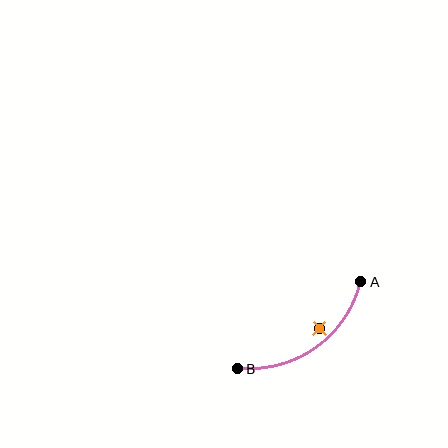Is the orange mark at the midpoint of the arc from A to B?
No — the orange mark does not lie on the arc at all. It sits slightly inside the curve.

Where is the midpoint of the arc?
The arc midpoint is the point on the curve farthest from the straight line joining A and B. It sits below and to the right of that line.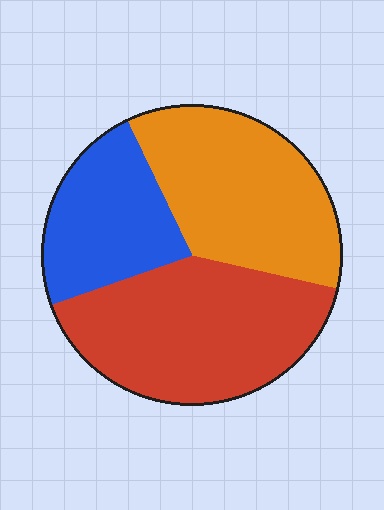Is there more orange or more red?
Red.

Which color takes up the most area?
Red, at roughly 40%.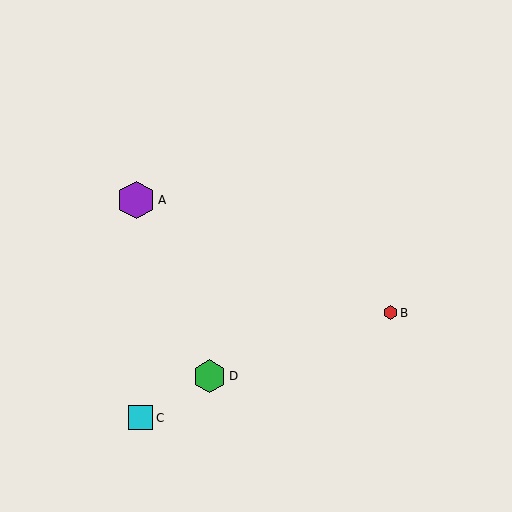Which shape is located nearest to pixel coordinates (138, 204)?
The purple hexagon (labeled A) at (136, 200) is nearest to that location.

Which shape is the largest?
The purple hexagon (labeled A) is the largest.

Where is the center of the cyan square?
The center of the cyan square is at (141, 418).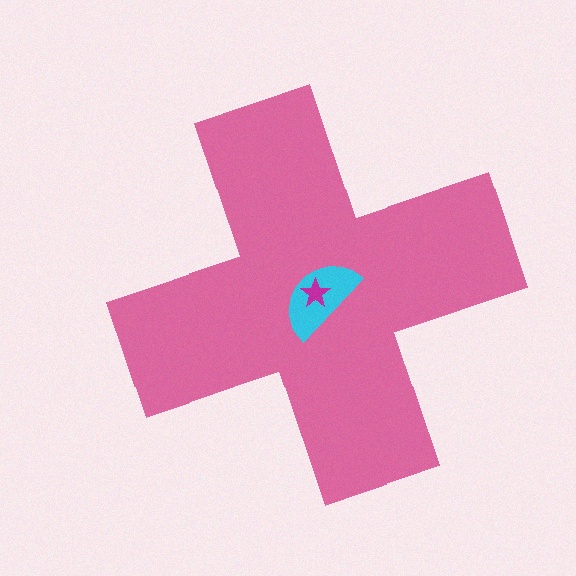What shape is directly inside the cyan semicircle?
The magenta star.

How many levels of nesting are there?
3.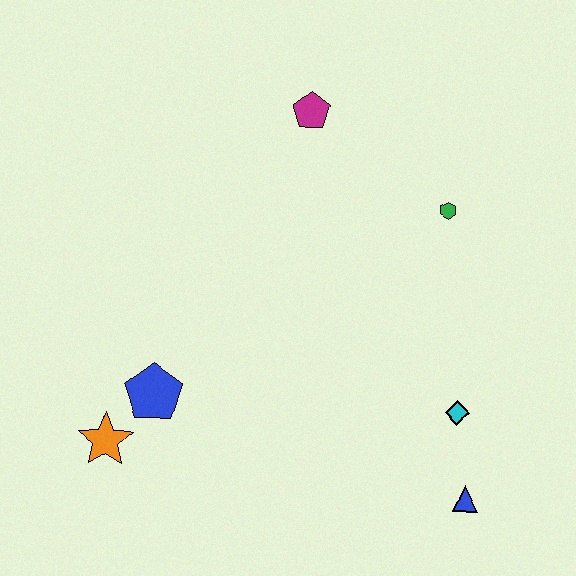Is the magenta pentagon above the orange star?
Yes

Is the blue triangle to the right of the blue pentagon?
Yes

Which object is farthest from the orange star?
The green hexagon is farthest from the orange star.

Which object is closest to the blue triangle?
The cyan diamond is closest to the blue triangle.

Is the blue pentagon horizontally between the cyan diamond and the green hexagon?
No